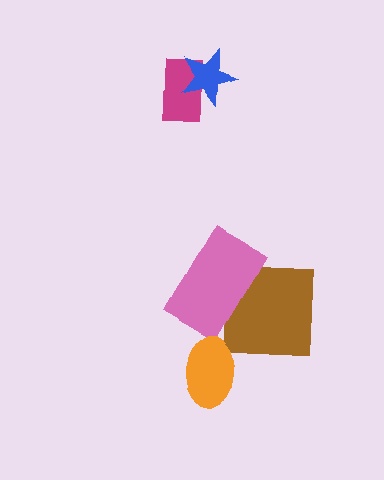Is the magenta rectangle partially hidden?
Yes, it is partially covered by another shape.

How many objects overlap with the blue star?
1 object overlaps with the blue star.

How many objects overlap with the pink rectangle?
1 object overlaps with the pink rectangle.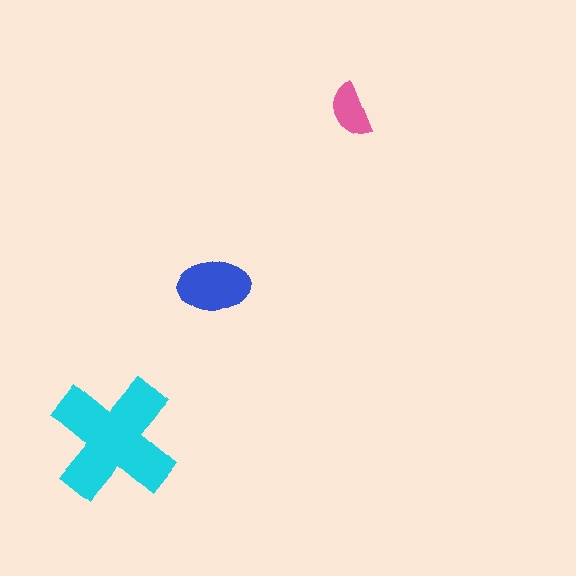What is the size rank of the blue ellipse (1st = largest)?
2nd.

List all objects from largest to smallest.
The cyan cross, the blue ellipse, the pink semicircle.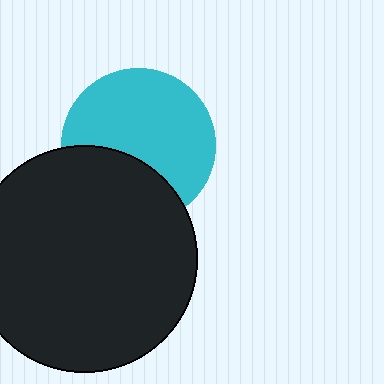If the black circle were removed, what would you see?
You would see the complete cyan circle.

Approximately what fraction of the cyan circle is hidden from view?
Roughly 34% of the cyan circle is hidden behind the black circle.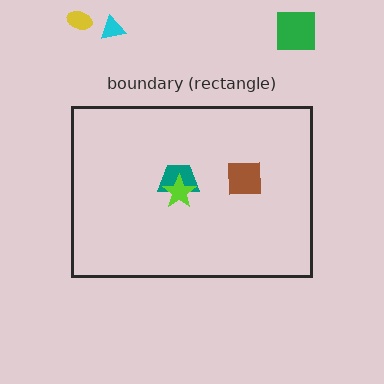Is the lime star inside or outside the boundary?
Inside.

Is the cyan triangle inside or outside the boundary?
Outside.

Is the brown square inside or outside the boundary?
Inside.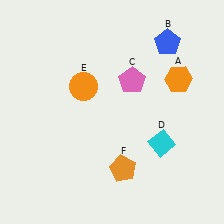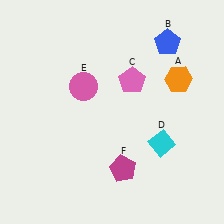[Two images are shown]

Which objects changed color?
E changed from orange to pink. F changed from orange to magenta.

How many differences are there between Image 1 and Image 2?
There are 2 differences between the two images.